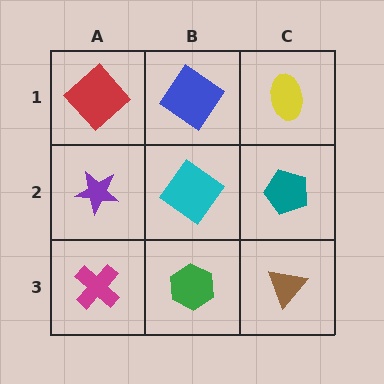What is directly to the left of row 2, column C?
A cyan diamond.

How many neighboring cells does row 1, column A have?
2.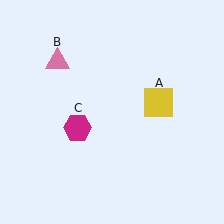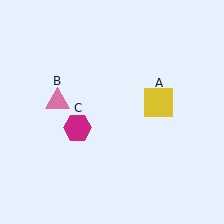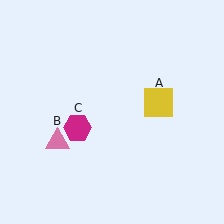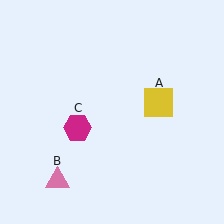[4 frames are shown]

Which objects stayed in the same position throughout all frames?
Yellow square (object A) and magenta hexagon (object C) remained stationary.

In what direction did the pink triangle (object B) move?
The pink triangle (object B) moved down.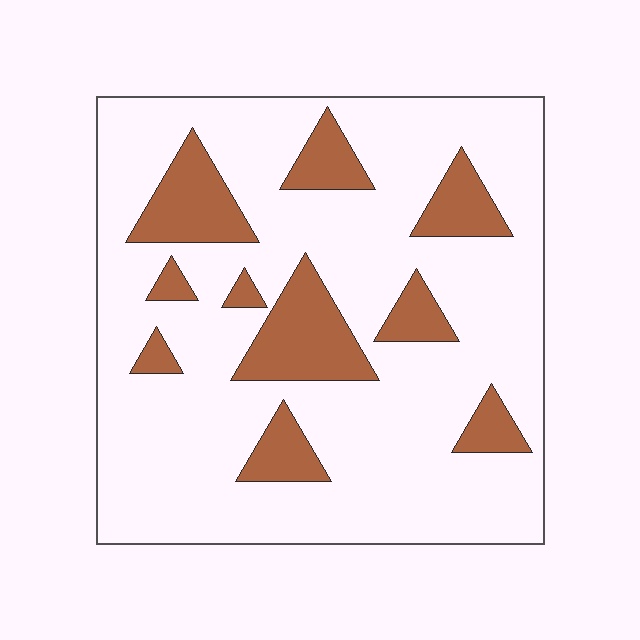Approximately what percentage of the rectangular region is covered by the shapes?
Approximately 20%.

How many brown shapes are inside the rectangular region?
10.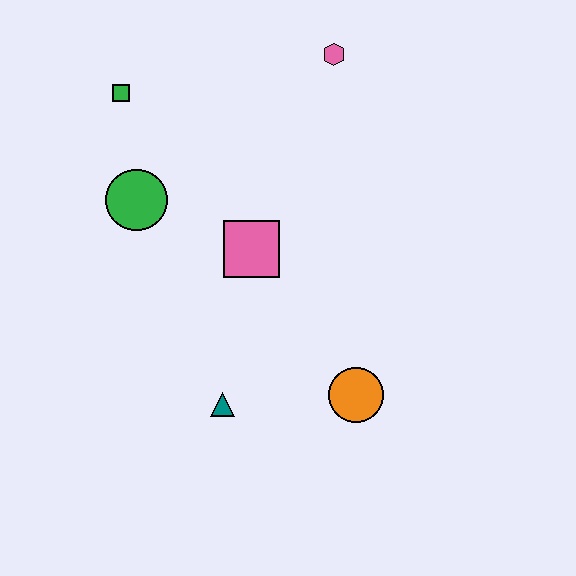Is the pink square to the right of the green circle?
Yes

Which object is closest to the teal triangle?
The orange circle is closest to the teal triangle.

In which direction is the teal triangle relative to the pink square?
The teal triangle is below the pink square.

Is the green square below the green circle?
No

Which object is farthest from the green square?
The orange circle is farthest from the green square.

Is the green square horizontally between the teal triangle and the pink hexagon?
No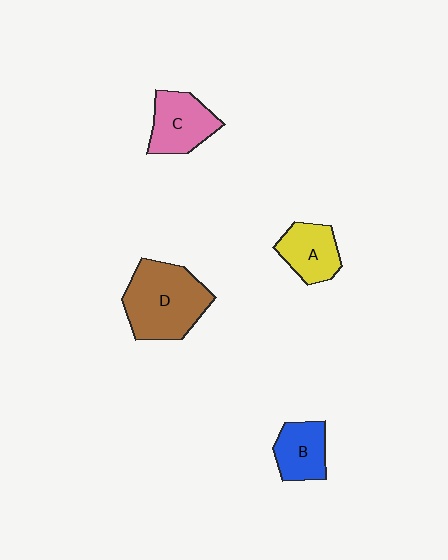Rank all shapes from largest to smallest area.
From largest to smallest: D (brown), C (pink), A (yellow), B (blue).